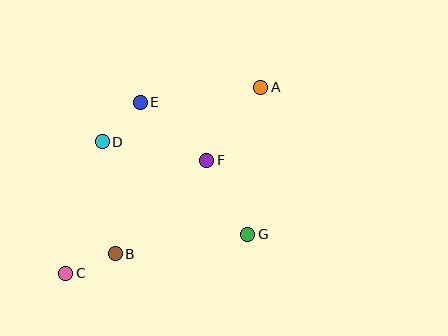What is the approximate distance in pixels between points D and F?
The distance between D and F is approximately 106 pixels.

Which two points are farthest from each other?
Points A and C are farthest from each other.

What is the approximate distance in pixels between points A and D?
The distance between A and D is approximately 168 pixels.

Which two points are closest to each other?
Points B and C are closest to each other.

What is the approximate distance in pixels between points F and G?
The distance between F and G is approximately 85 pixels.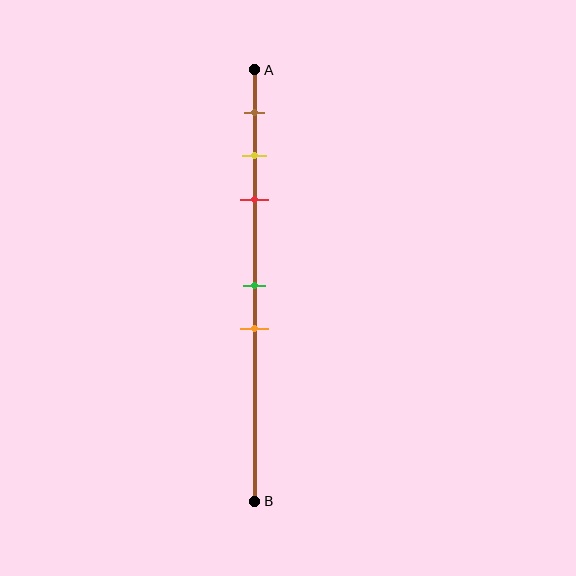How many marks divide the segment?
There are 5 marks dividing the segment.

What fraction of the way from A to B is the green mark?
The green mark is approximately 50% (0.5) of the way from A to B.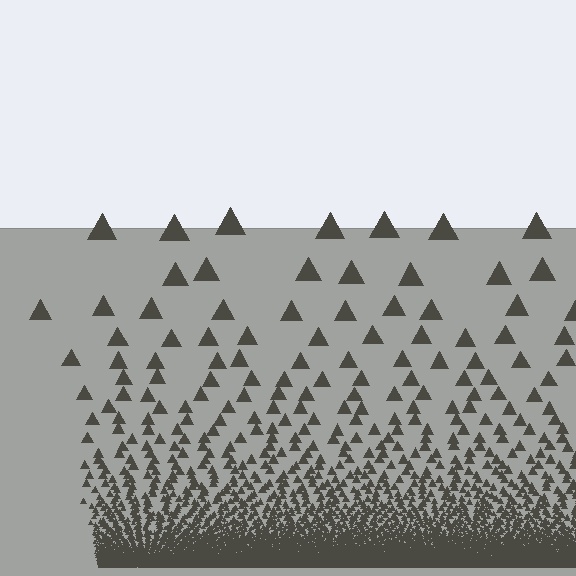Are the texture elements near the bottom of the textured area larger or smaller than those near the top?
Smaller. The gradient is inverted — elements near the bottom are smaller and denser.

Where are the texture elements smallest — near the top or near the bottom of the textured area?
Near the bottom.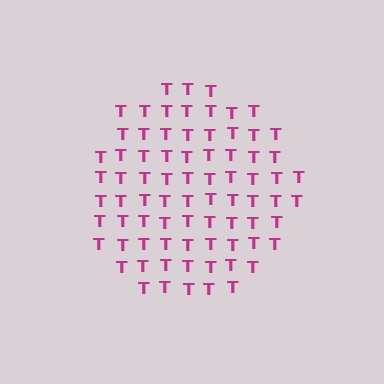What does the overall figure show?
The overall figure shows a circle.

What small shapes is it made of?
It is made of small letter T's.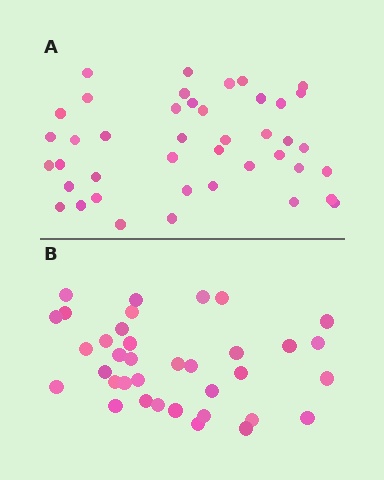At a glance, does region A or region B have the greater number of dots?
Region A (the top region) has more dots.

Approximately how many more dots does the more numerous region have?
Region A has about 6 more dots than region B.